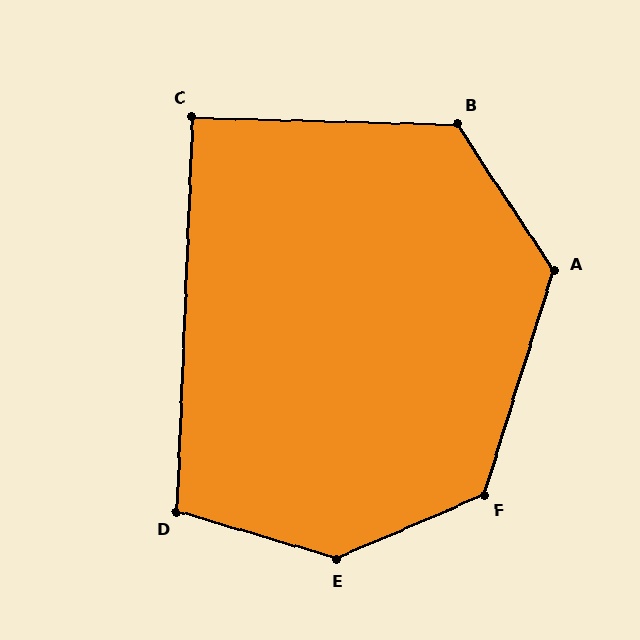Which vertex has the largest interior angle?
E, at approximately 140 degrees.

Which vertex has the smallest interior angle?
C, at approximately 91 degrees.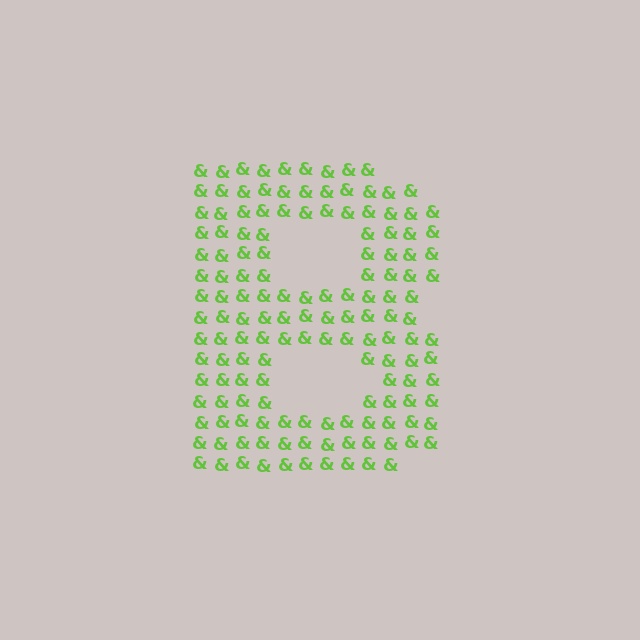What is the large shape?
The large shape is the letter B.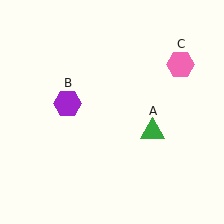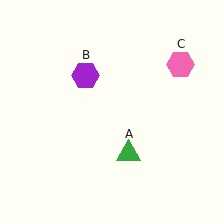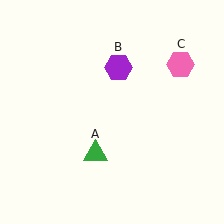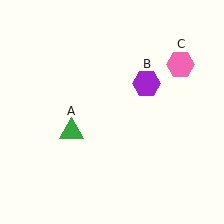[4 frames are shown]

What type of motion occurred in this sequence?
The green triangle (object A), purple hexagon (object B) rotated clockwise around the center of the scene.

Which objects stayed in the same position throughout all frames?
Pink hexagon (object C) remained stationary.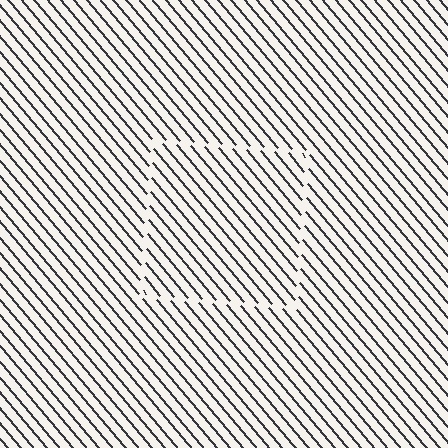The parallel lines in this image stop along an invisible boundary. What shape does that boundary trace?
An illusory square. The interior of the shape contains the same grating, shifted by half a period — the contour is defined by the phase discontinuity where line-ends from the inner and outer gratings abut.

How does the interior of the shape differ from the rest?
The interior of the shape contains the same grating, shifted by half a period — the contour is defined by the phase discontinuity where line-ends from the inner and outer gratings abut.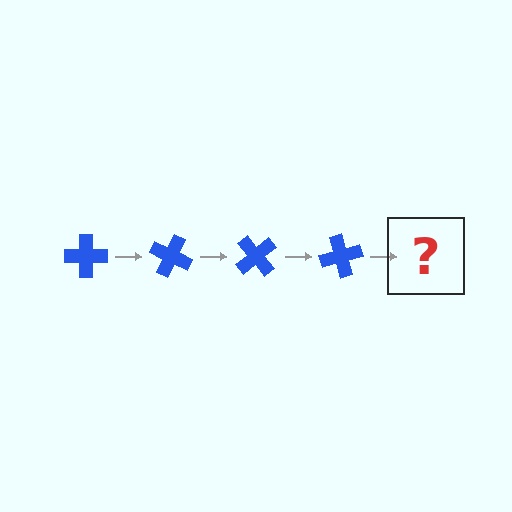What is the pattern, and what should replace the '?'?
The pattern is that the cross rotates 25 degrees each step. The '?' should be a blue cross rotated 100 degrees.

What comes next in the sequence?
The next element should be a blue cross rotated 100 degrees.